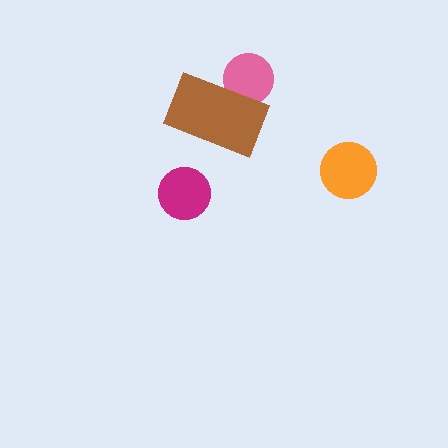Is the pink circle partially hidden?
Yes, it is partially covered by another shape.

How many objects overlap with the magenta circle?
0 objects overlap with the magenta circle.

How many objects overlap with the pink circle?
1 object overlaps with the pink circle.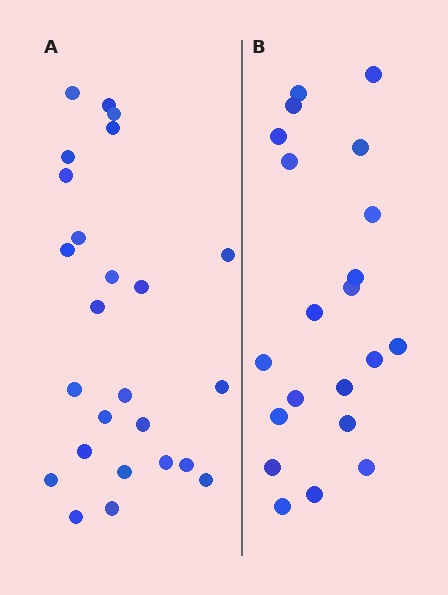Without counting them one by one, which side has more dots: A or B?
Region A (the left region) has more dots.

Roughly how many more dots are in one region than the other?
Region A has about 4 more dots than region B.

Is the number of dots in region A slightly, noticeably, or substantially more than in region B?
Region A has only slightly more — the two regions are fairly close. The ratio is roughly 1.2 to 1.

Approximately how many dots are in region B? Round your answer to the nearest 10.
About 20 dots. (The exact count is 21, which rounds to 20.)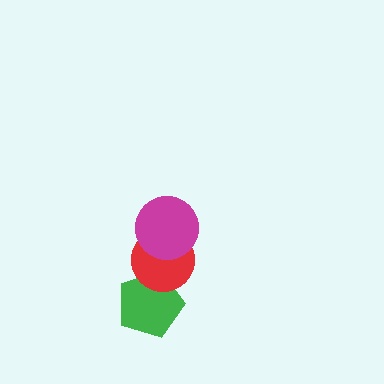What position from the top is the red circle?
The red circle is 2nd from the top.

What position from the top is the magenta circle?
The magenta circle is 1st from the top.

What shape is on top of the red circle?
The magenta circle is on top of the red circle.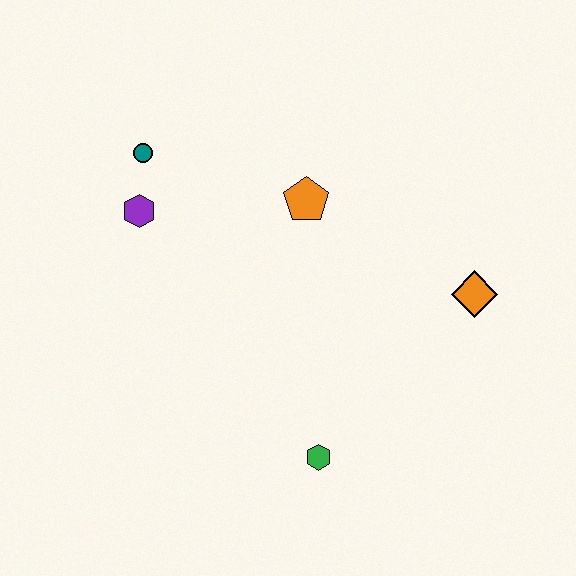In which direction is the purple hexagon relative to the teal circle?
The purple hexagon is below the teal circle.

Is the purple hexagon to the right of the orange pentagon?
No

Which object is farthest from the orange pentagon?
The green hexagon is farthest from the orange pentagon.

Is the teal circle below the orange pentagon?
No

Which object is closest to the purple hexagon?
The teal circle is closest to the purple hexagon.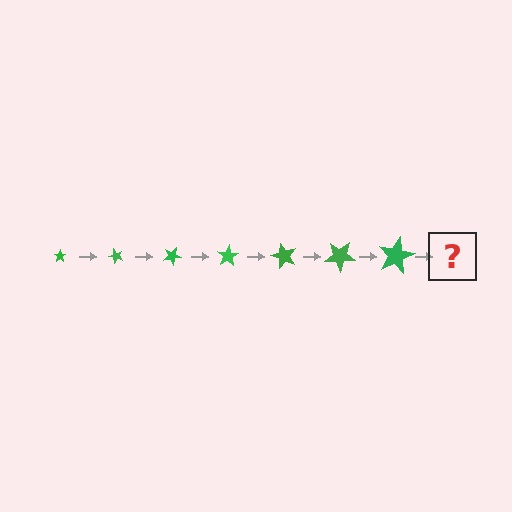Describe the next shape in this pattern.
It should be a star, larger than the previous one and rotated 350 degrees from the start.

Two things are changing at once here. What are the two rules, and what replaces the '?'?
The two rules are that the star grows larger each step and it rotates 50 degrees each step. The '?' should be a star, larger than the previous one and rotated 350 degrees from the start.